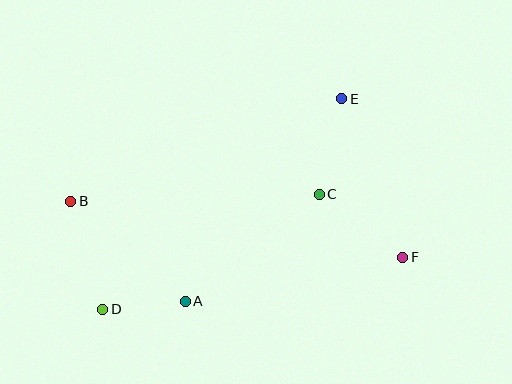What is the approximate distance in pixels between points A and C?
The distance between A and C is approximately 171 pixels.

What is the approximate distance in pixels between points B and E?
The distance between B and E is approximately 290 pixels.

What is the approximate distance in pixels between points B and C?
The distance between B and C is approximately 249 pixels.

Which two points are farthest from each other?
Points B and F are farthest from each other.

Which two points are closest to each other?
Points A and D are closest to each other.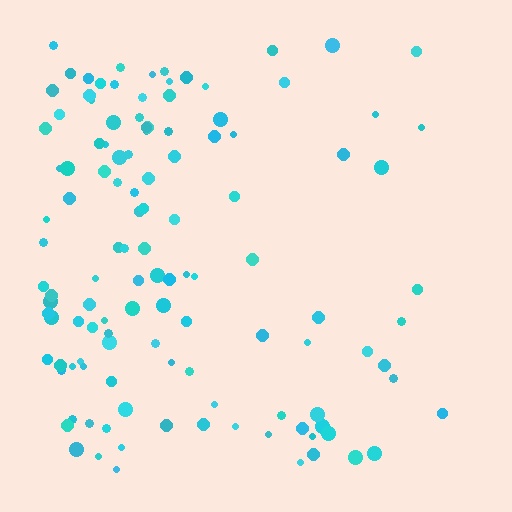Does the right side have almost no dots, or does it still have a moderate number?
Still a moderate number, just noticeably fewer than the left.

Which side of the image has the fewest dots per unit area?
The right.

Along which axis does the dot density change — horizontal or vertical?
Horizontal.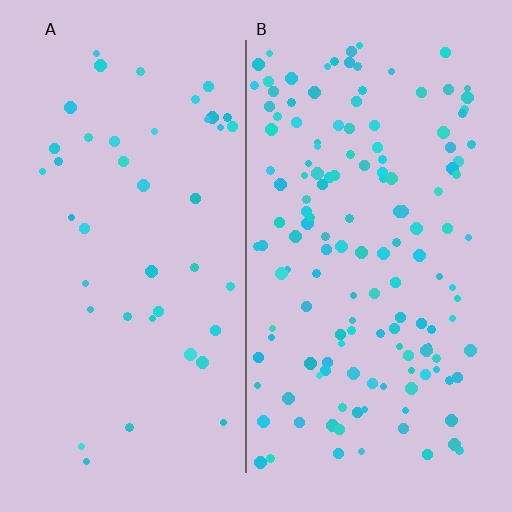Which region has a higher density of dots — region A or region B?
B (the right).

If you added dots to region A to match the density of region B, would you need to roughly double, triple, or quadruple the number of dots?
Approximately triple.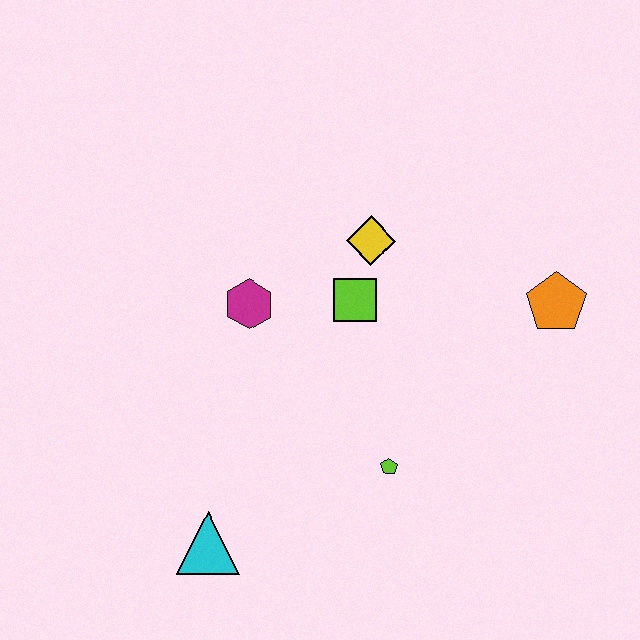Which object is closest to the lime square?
The yellow diamond is closest to the lime square.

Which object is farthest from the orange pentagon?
The cyan triangle is farthest from the orange pentagon.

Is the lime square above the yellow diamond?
No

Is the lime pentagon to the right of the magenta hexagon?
Yes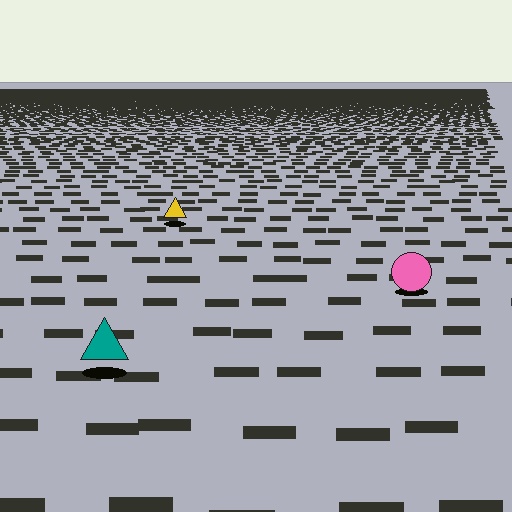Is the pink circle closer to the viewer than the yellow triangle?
Yes. The pink circle is closer — you can tell from the texture gradient: the ground texture is coarser near it.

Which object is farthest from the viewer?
The yellow triangle is farthest from the viewer. It appears smaller and the ground texture around it is denser.